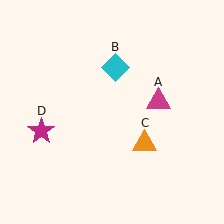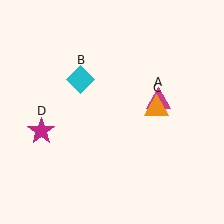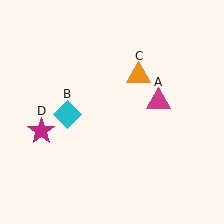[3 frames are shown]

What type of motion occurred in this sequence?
The cyan diamond (object B), orange triangle (object C) rotated counterclockwise around the center of the scene.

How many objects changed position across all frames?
2 objects changed position: cyan diamond (object B), orange triangle (object C).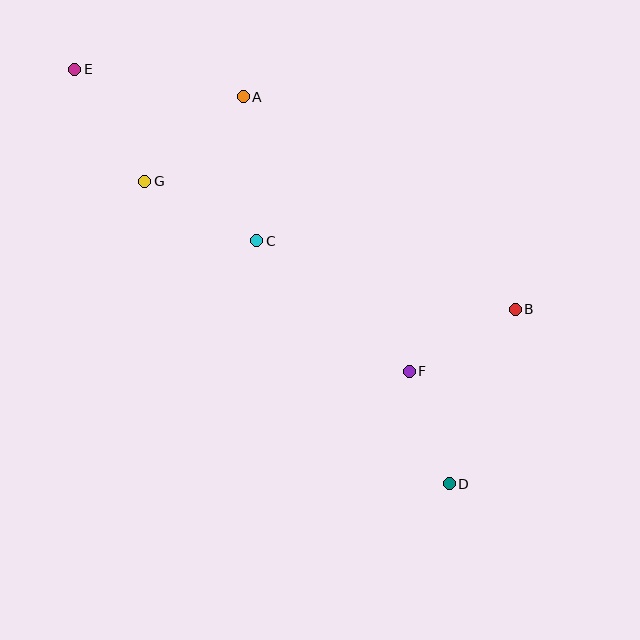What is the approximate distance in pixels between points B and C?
The distance between B and C is approximately 267 pixels.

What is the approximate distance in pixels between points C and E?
The distance between C and E is approximately 250 pixels.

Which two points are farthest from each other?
Points D and E are farthest from each other.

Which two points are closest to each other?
Points D and F are closest to each other.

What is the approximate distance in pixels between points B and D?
The distance between B and D is approximately 187 pixels.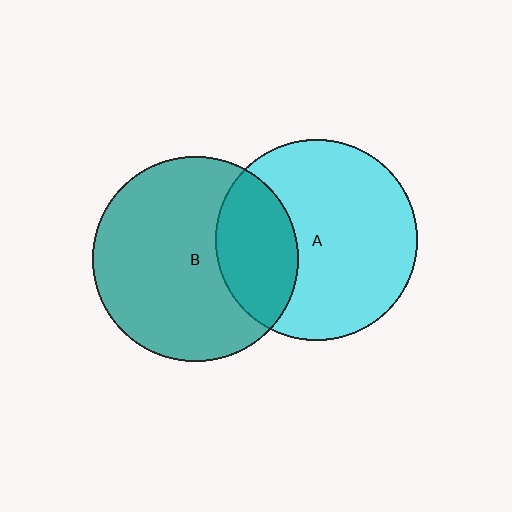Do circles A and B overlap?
Yes.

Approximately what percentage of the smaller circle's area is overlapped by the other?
Approximately 30%.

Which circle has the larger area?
Circle B (teal).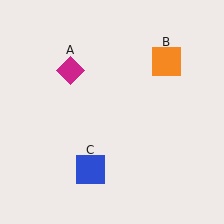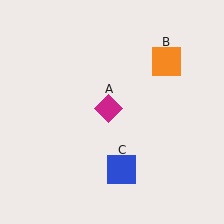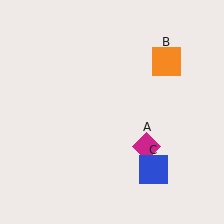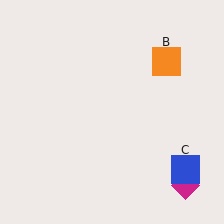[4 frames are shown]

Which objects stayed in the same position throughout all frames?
Orange square (object B) remained stationary.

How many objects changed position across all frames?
2 objects changed position: magenta diamond (object A), blue square (object C).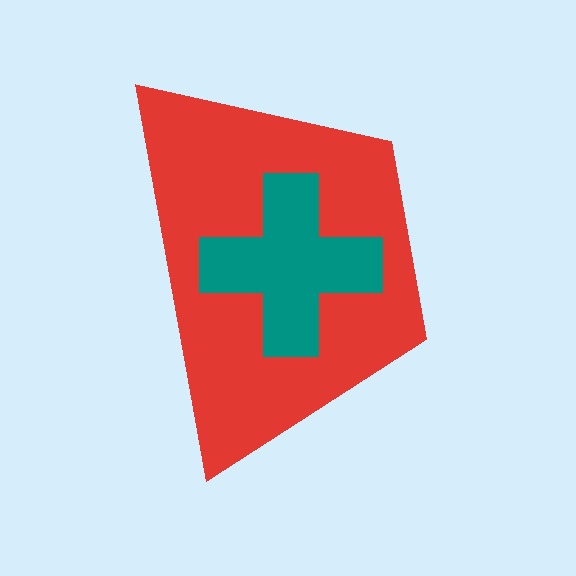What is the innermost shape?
The teal cross.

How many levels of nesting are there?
2.